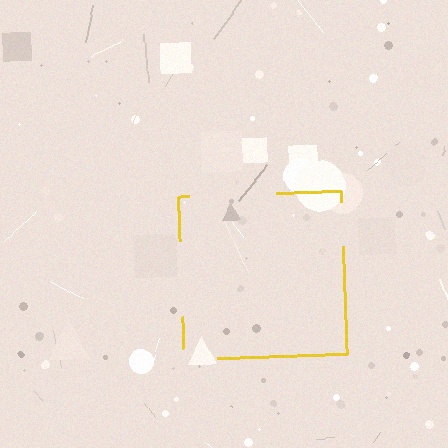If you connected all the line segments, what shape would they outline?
They would outline a square.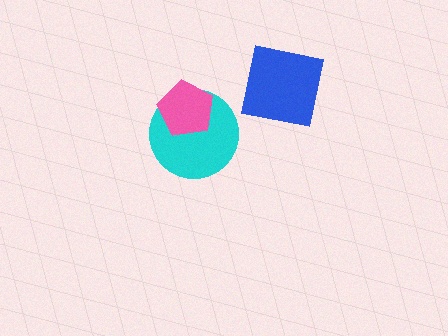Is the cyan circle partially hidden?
Yes, it is partially covered by another shape.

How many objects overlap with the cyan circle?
1 object overlaps with the cyan circle.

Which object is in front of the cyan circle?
The pink pentagon is in front of the cyan circle.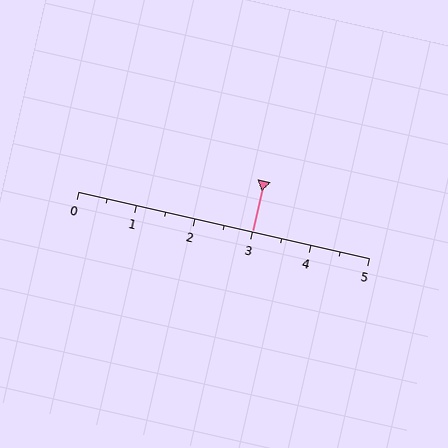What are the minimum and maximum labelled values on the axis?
The axis runs from 0 to 5.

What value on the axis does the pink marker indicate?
The marker indicates approximately 3.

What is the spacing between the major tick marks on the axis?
The major ticks are spaced 1 apart.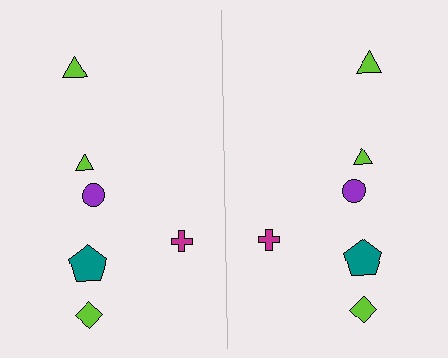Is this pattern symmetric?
Yes, this pattern has bilateral (reflection) symmetry.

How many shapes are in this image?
There are 12 shapes in this image.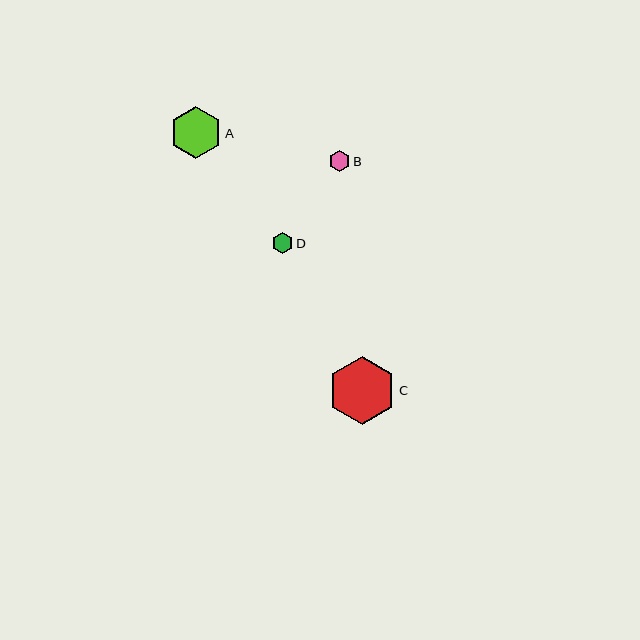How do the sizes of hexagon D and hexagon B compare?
Hexagon D and hexagon B are approximately the same size.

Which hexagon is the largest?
Hexagon C is the largest with a size of approximately 68 pixels.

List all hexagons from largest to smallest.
From largest to smallest: C, A, D, B.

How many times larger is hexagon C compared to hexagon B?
Hexagon C is approximately 3.3 times the size of hexagon B.